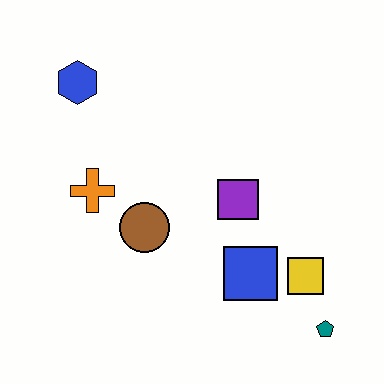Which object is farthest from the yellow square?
The blue hexagon is farthest from the yellow square.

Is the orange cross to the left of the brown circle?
Yes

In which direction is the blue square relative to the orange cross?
The blue square is to the right of the orange cross.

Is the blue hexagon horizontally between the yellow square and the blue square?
No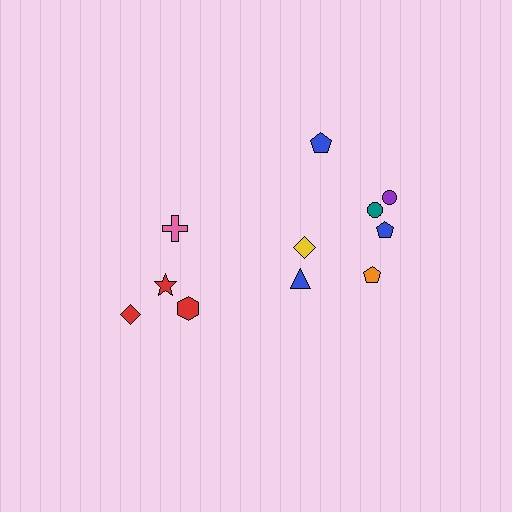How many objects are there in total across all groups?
There are 11 objects.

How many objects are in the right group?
There are 7 objects.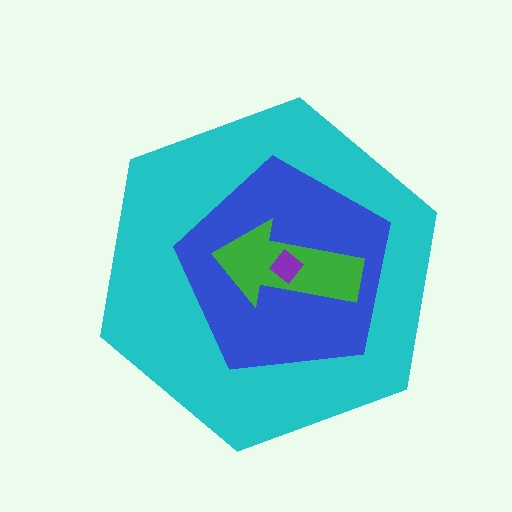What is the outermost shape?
The cyan hexagon.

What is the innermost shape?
The purple diamond.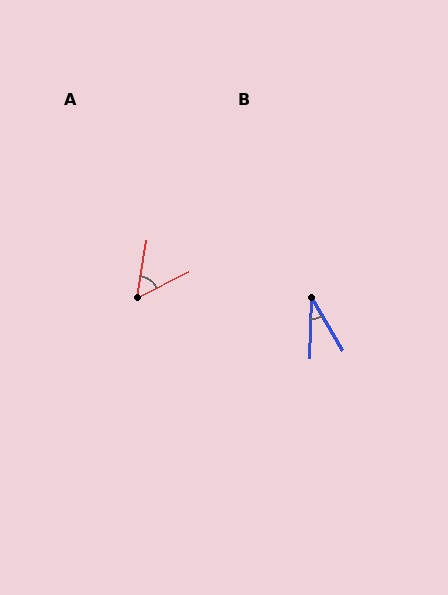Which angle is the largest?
A, at approximately 55 degrees.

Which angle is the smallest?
B, at approximately 32 degrees.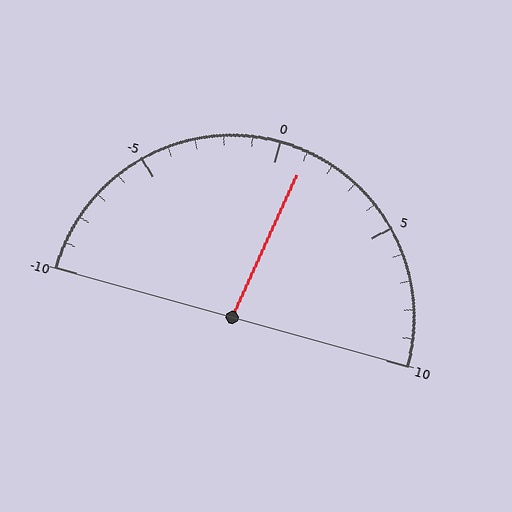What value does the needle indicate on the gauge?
The needle indicates approximately 1.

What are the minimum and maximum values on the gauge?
The gauge ranges from -10 to 10.